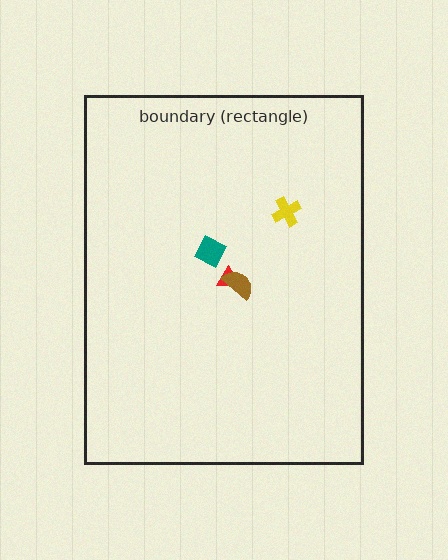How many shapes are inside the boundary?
4 inside, 0 outside.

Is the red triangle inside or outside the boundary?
Inside.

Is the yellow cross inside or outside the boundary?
Inside.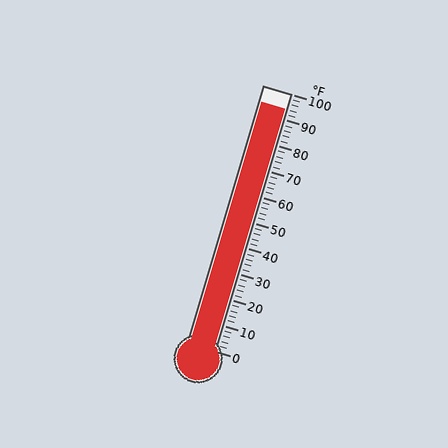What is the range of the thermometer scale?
The thermometer scale ranges from 0°F to 100°F.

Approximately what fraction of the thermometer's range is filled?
The thermometer is filled to approximately 95% of its range.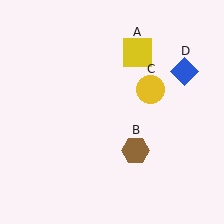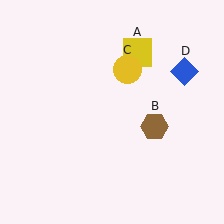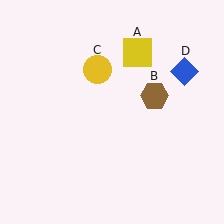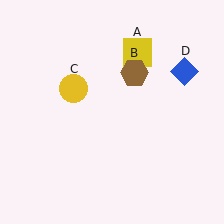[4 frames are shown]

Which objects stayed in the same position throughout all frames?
Yellow square (object A) and blue diamond (object D) remained stationary.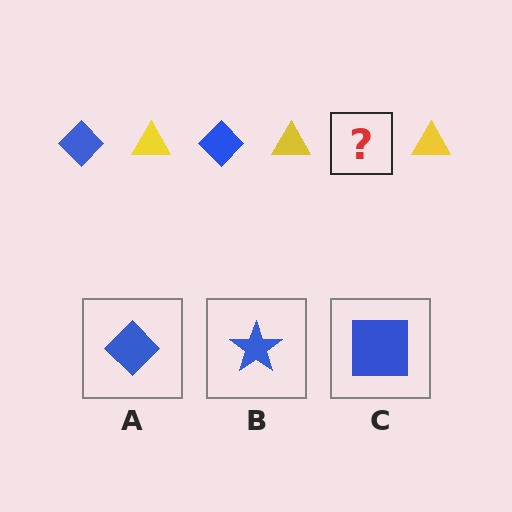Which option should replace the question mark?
Option A.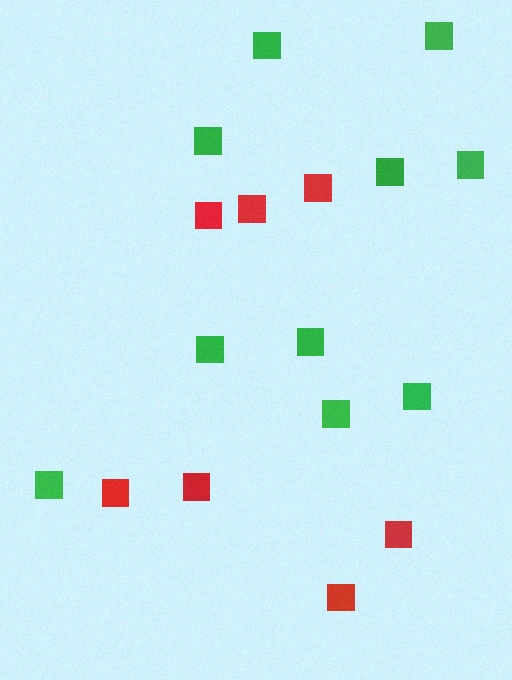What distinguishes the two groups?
There are 2 groups: one group of red squares (7) and one group of green squares (10).